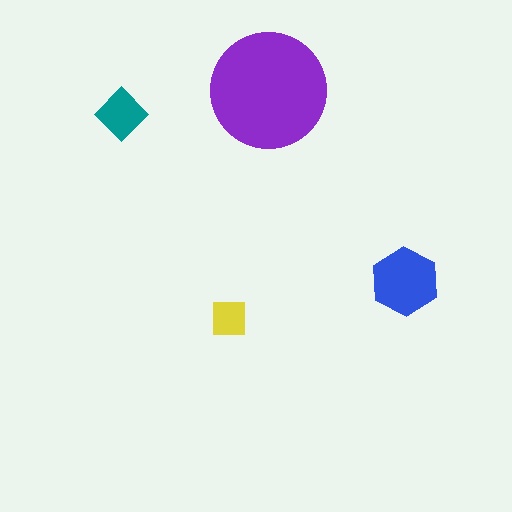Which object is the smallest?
The yellow square.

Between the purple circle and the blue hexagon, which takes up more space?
The purple circle.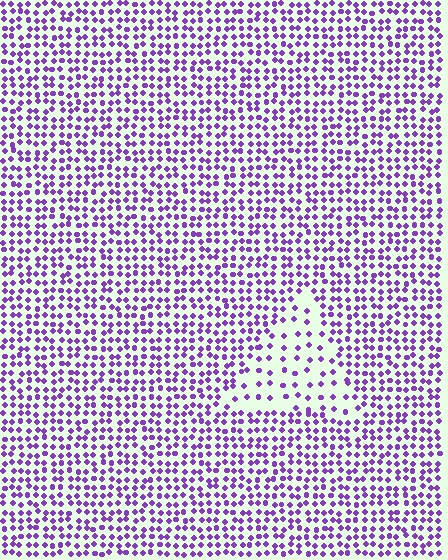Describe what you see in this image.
The image contains small purple elements arranged at two different densities. A triangle-shaped region is visible where the elements are less densely packed than the surrounding area.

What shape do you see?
I see a triangle.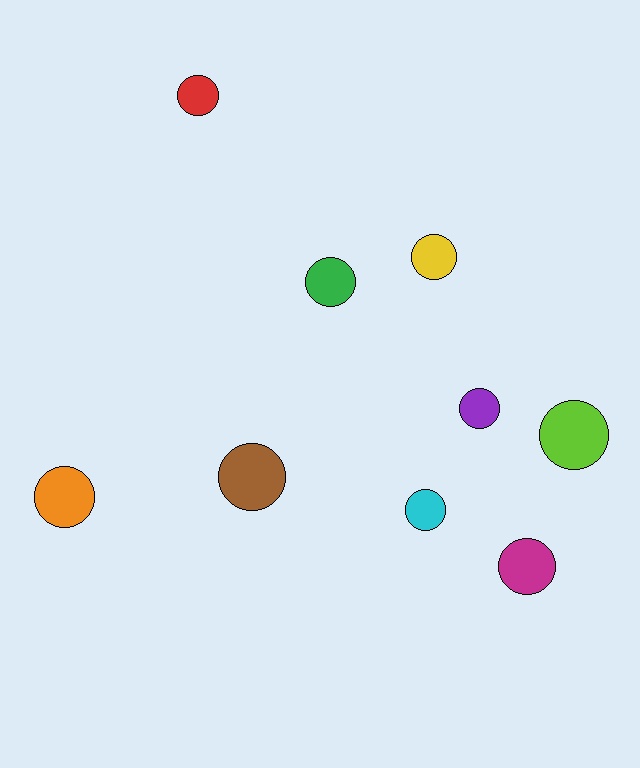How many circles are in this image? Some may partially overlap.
There are 9 circles.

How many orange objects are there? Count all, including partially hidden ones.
There is 1 orange object.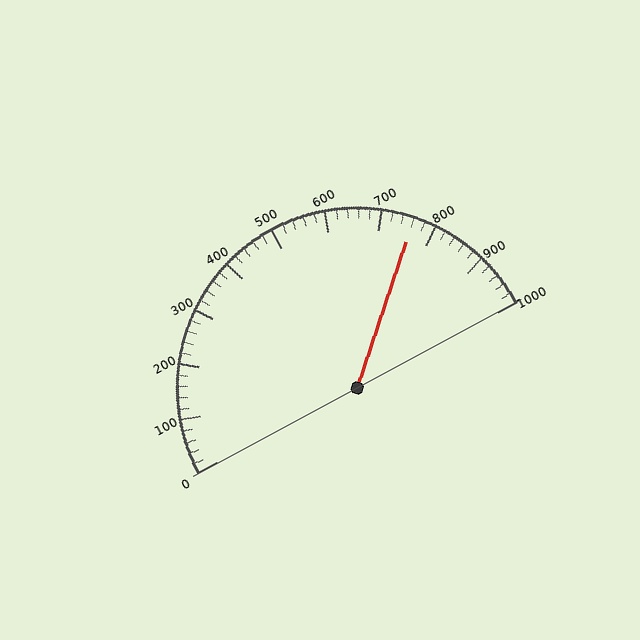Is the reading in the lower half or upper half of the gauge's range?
The reading is in the upper half of the range (0 to 1000).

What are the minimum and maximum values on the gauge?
The gauge ranges from 0 to 1000.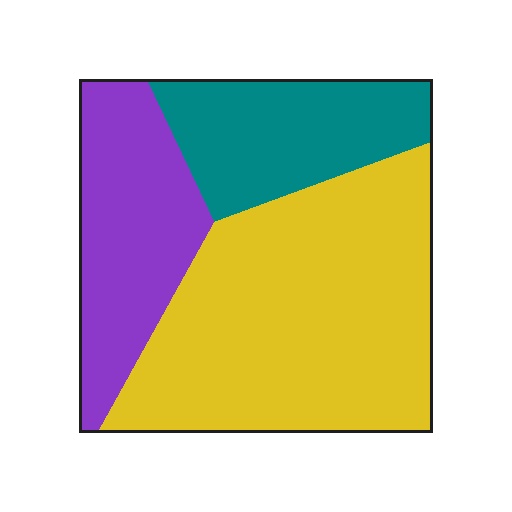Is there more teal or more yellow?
Yellow.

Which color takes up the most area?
Yellow, at roughly 55%.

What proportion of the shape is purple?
Purple takes up about one quarter (1/4) of the shape.